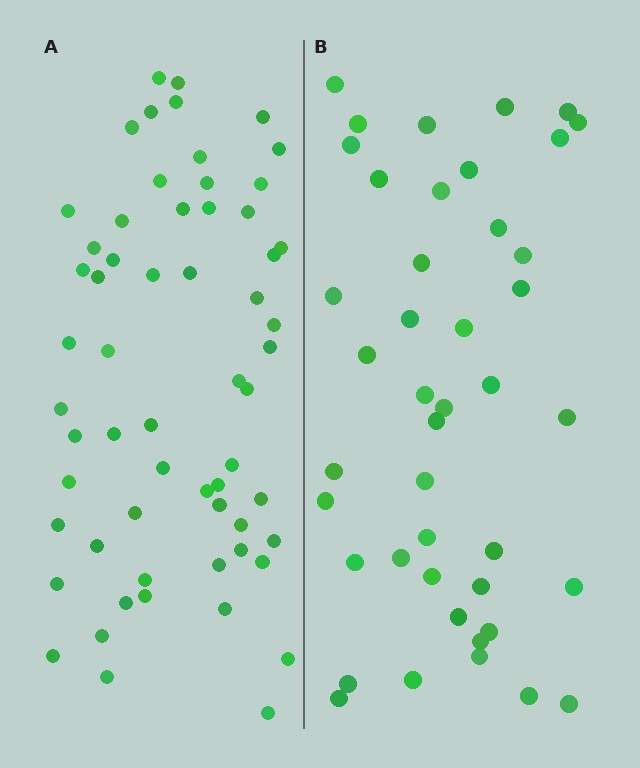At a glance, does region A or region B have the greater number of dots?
Region A (the left region) has more dots.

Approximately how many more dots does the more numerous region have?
Region A has approximately 15 more dots than region B.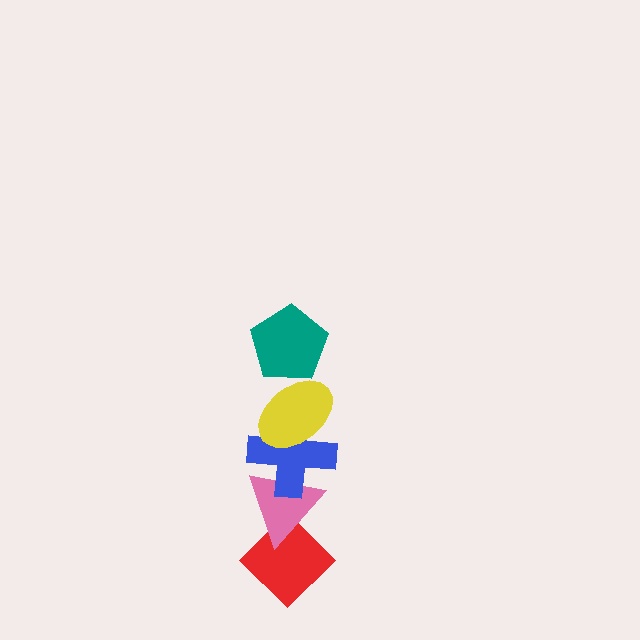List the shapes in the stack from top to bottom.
From top to bottom: the teal pentagon, the yellow ellipse, the blue cross, the pink triangle, the red diamond.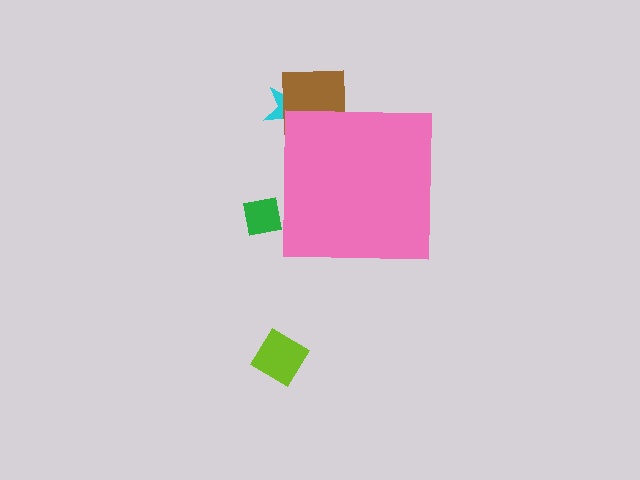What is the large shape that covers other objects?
A pink square.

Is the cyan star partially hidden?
Yes, the cyan star is partially hidden behind the pink square.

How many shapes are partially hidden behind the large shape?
3 shapes are partially hidden.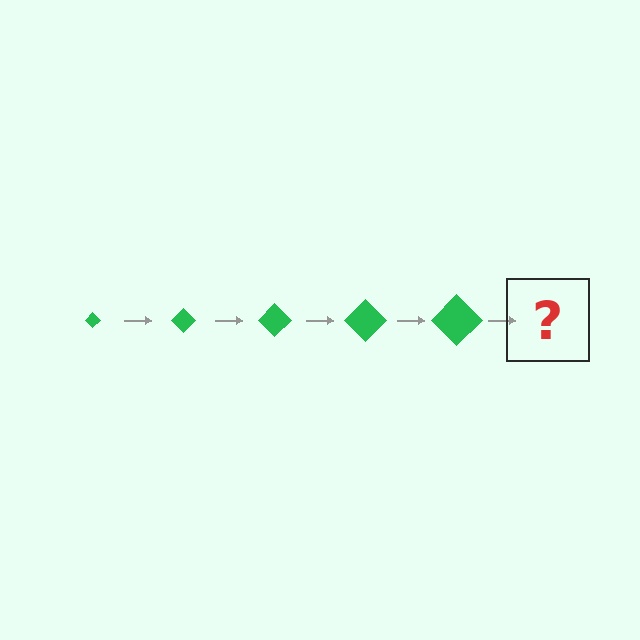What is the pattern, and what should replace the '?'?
The pattern is that the diamond gets progressively larger each step. The '?' should be a green diamond, larger than the previous one.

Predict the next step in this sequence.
The next step is a green diamond, larger than the previous one.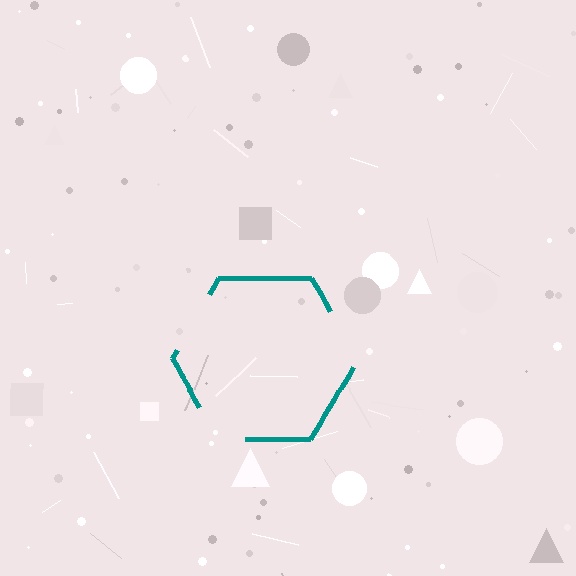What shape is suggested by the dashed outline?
The dashed outline suggests a hexagon.